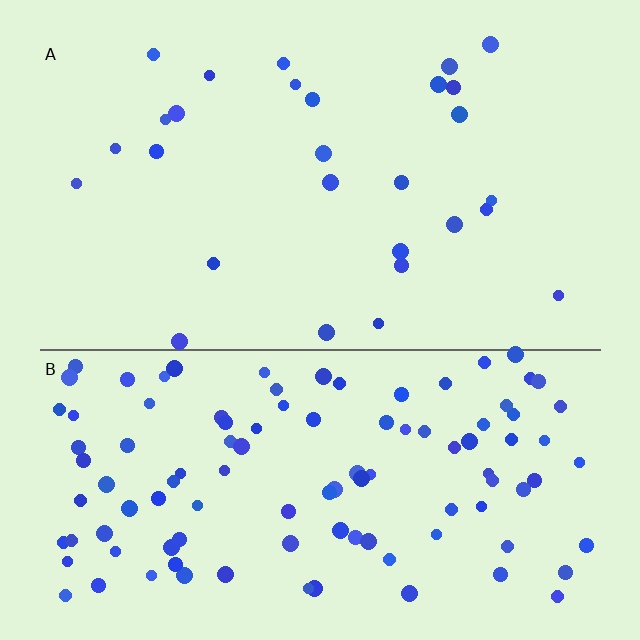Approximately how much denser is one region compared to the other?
Approximately 3.9× — region B over region A.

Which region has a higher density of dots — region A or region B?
B (the bottom).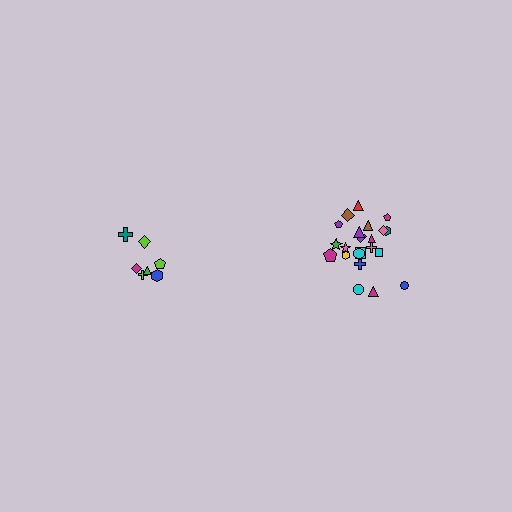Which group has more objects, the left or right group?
The right group.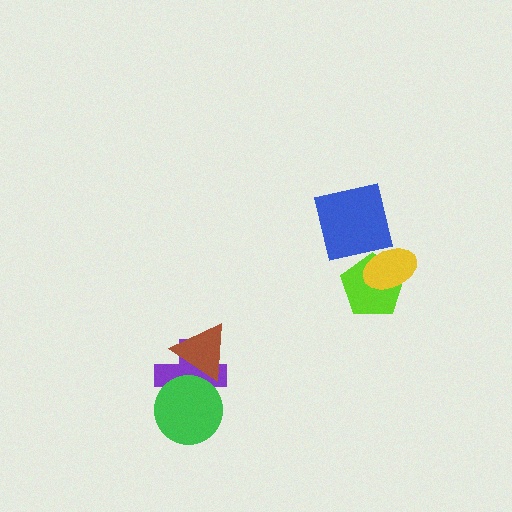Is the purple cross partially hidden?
Yes, it is partially covered by another shape.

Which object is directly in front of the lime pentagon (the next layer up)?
The yellow ellipse is directly in front of the lime pentagon.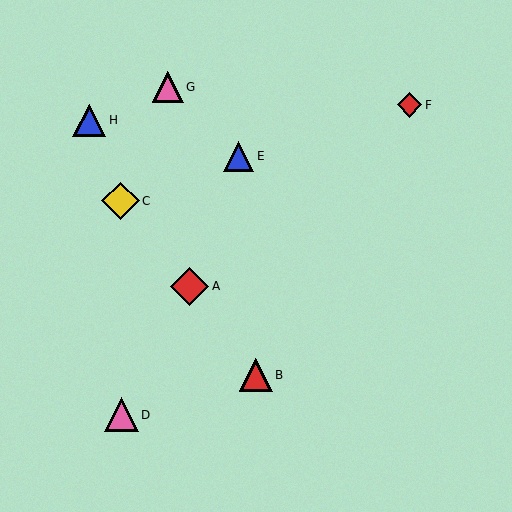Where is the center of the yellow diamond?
The center of the yellow diamond is at (120, 201).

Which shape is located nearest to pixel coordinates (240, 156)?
The blue triangle (labeled E) at (239, 156) is nearest to that location.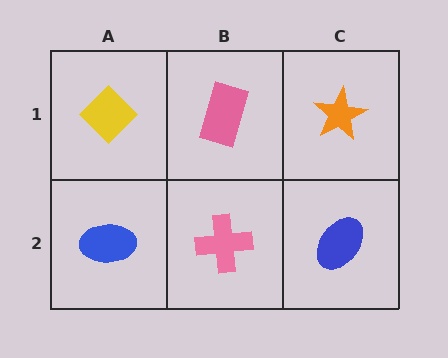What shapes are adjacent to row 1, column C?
A blue ellipse (row 2, column C), a pink rectangle (row 1, column B).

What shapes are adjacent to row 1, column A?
A blue ellipse (row 2, column A), a pink rectangle (row 1, column B).